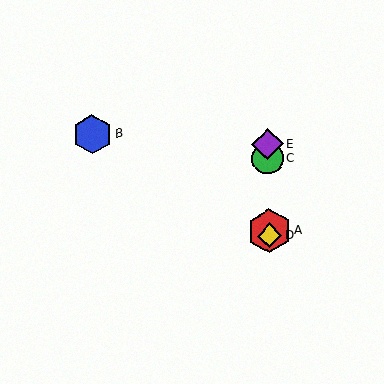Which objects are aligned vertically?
Objects A, C, D, E are aligned vertically.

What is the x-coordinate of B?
Object B is at x≈92.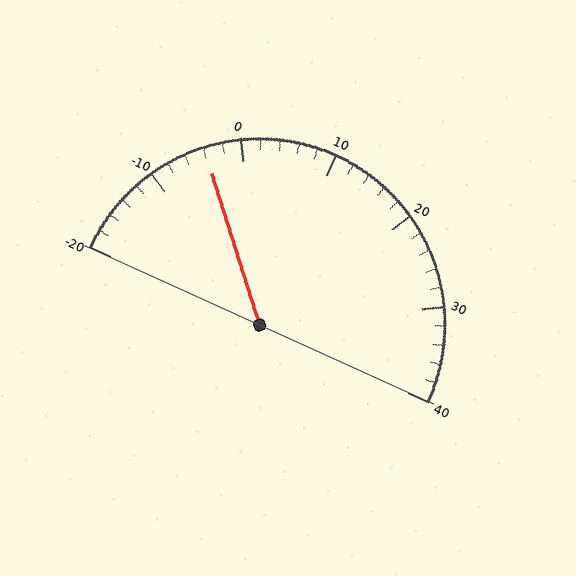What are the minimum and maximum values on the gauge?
The gauge ranges from -20 to 40.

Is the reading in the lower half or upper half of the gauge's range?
The reading is in the lower half of the range (-20 to 40).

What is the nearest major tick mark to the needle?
The nearest major tick mark is 0.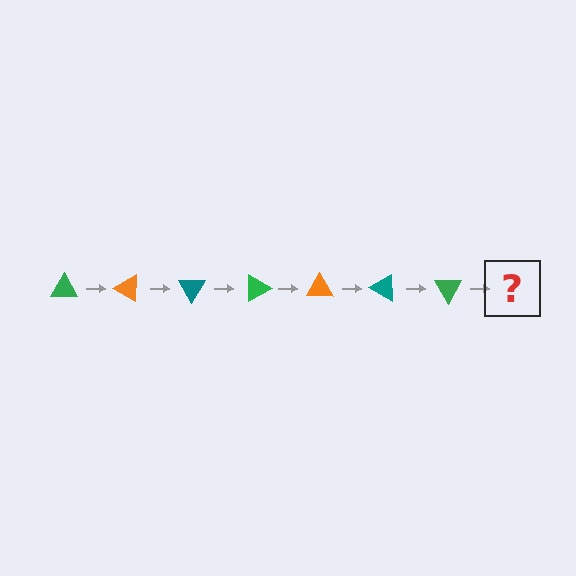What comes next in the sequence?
The next element should be an orange triangle, rotated 210 degrees from the start.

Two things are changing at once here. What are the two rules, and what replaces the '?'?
The two rules are that it rotates 30 degrees each step and the color cycles through green, orange, and teal. The '?' should be an orange triangle, rotated 210 degrees from the start.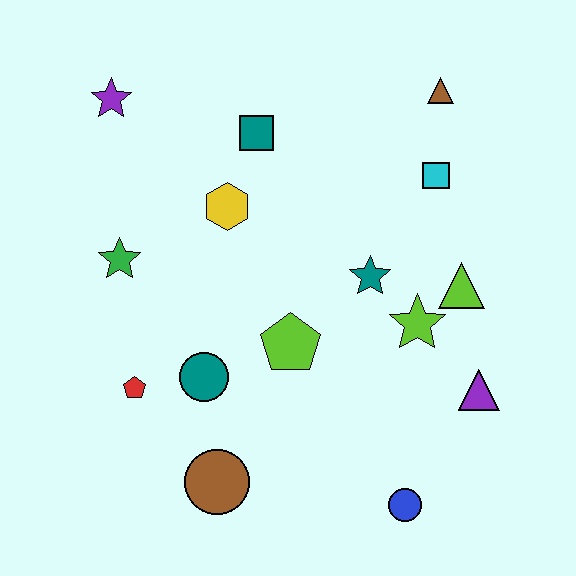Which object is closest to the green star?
The yellow hexagon is closest to the green star.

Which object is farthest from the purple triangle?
The purple star is farthest from the purple triangle.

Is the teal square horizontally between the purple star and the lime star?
Yes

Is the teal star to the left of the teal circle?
No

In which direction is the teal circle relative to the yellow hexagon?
The teal circle is below the yellow hexagon.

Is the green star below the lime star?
No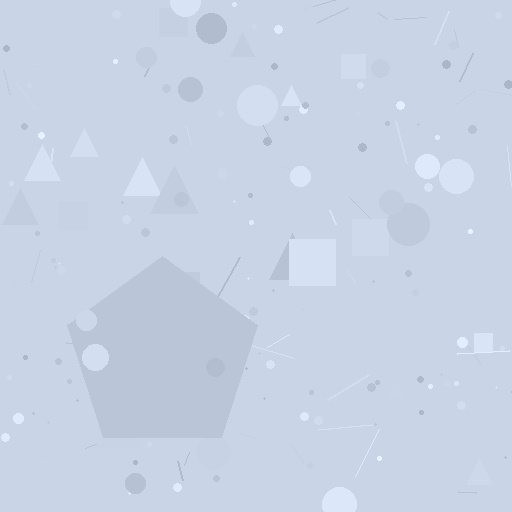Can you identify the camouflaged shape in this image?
The camouflaged shape is a pentagon.